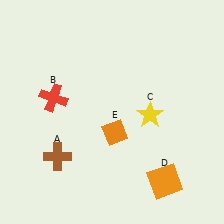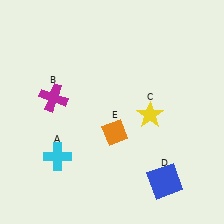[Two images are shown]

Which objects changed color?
A changed from brown to cyan. B changed from red to magenta. D changed from orange to blue.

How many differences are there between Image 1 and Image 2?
There are 3 differences between the two images.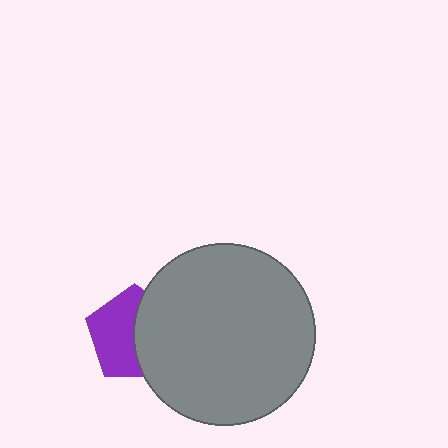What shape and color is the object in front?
The object in front is a gray circle.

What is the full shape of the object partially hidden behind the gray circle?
The partially hidden object is a purple pentagon.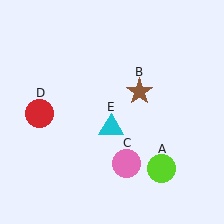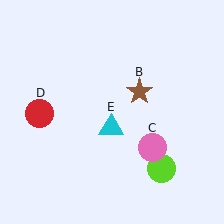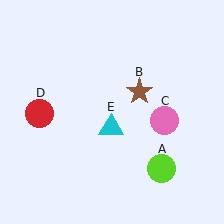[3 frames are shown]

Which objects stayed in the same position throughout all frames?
Lime circle (object A) and brown star (object B) and red circle (object D) and cyan triangle (object E) remained stationary.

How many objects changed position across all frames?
1 object changed position: pink circle (object C).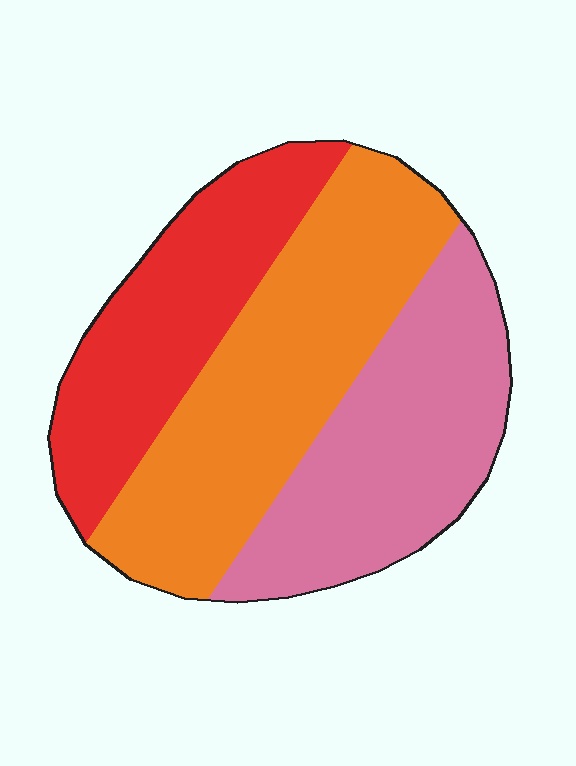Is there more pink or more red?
Pink.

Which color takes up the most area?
Orange, at roughly 40%.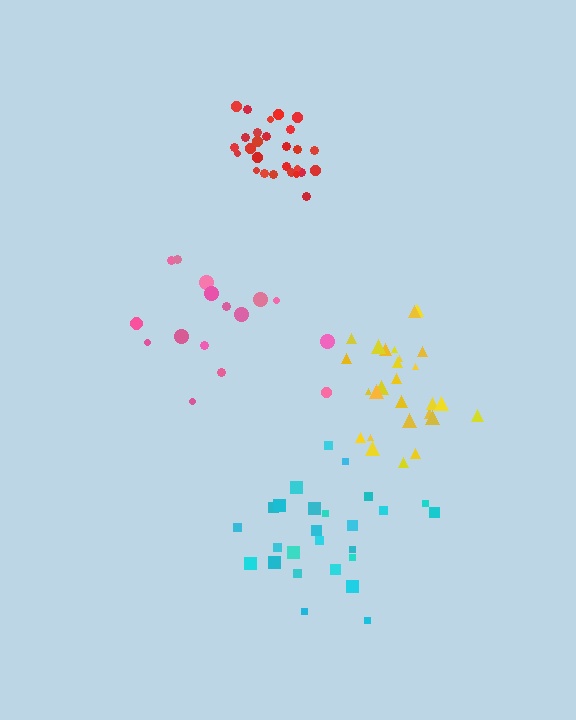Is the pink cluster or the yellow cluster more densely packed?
Yellow.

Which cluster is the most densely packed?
Red.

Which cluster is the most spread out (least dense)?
Pink.